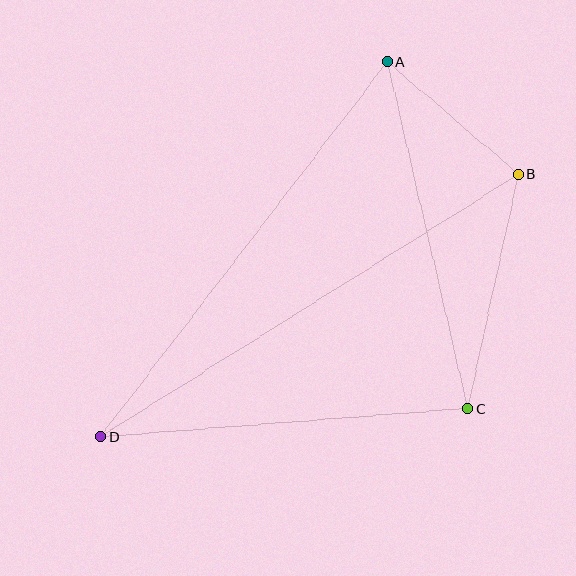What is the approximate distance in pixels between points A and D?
The distance between A and D is approximately 473 pixels.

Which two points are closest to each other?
Points A and B are closest to each other.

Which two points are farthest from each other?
Points B and D are farthest from each other.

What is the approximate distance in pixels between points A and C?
The distance between A and C is approximately 356 pixels.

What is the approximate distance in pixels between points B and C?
The distance between B and C is approximately 240 pixels.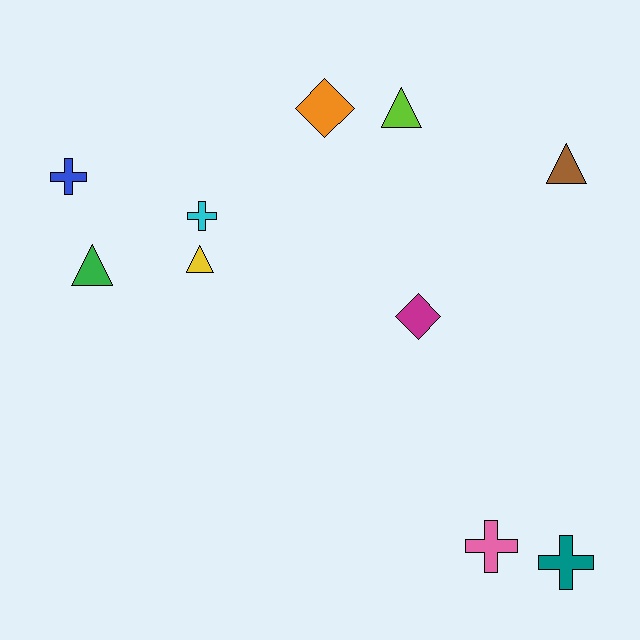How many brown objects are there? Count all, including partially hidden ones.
There is 1 brown object.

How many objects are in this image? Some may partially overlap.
There are 10 objects.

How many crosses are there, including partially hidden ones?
There are 4 crosses.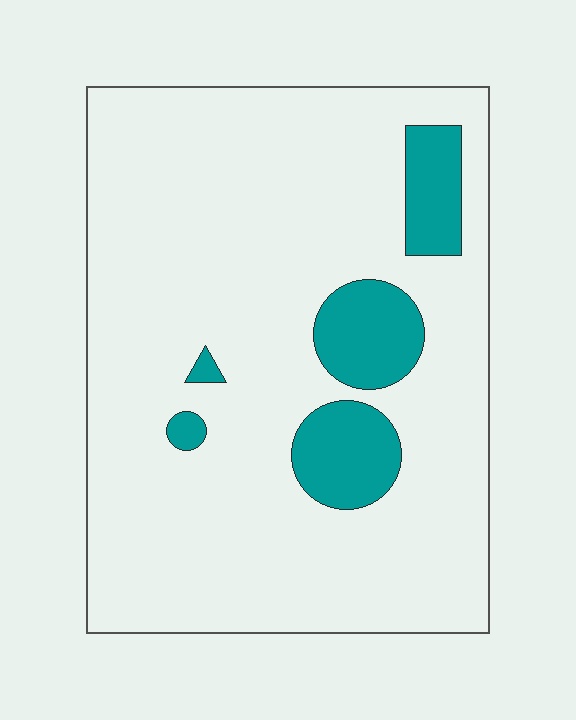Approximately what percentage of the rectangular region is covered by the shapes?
Approximately 15%.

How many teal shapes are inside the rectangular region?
5.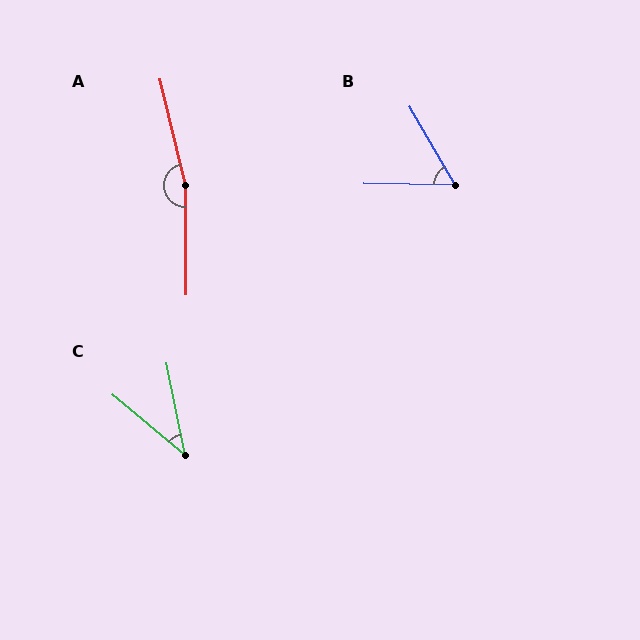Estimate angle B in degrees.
Approximately 59 degrees.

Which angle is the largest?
A, at approximately 167 degrees.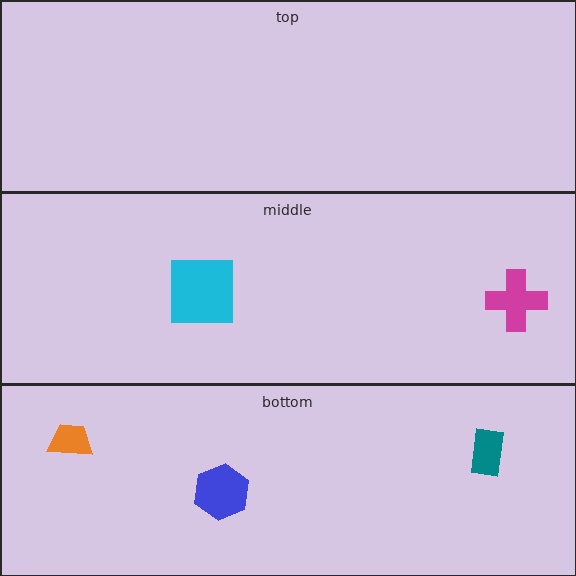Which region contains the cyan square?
The middle region.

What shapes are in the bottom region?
The orange trapezoid, the teal rectangle, the blue hexagon.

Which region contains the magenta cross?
The middle region.